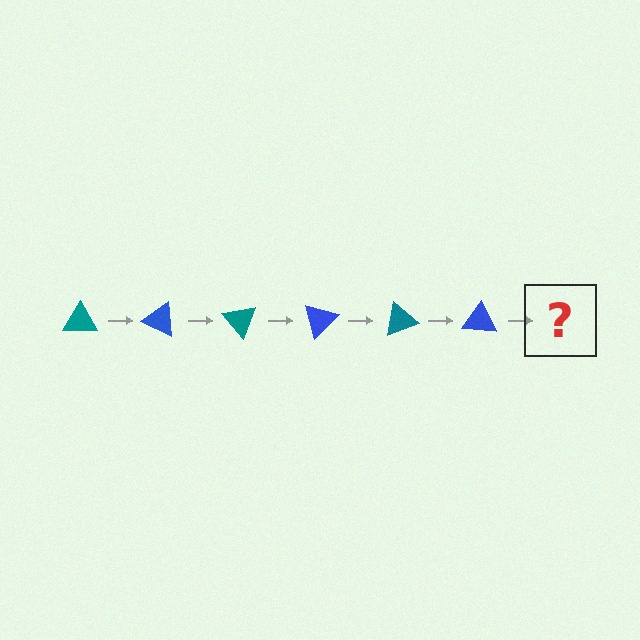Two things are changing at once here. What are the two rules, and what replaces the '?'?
The two rules are that it rotates 25 degrees each step and the color cycles through teal and blue. The '?' should be a teal triangle, rotated 150 degrees from the start.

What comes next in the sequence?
The next element should be a teal triangle, rotated 150 degrees from the start.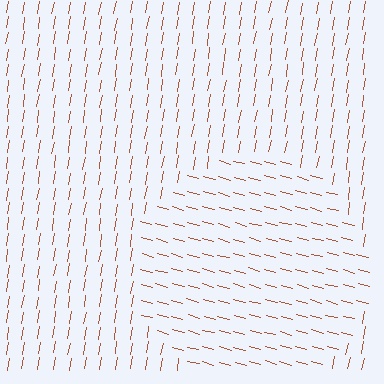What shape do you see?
I see a circle.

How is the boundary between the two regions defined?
The boundary is defined purely by a change in line orientation (approximately 84 degrees difference). All lines are the same color and thickness.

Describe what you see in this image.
The image is filled with small brown line segments. A circle region in the image has lines oriented differently from the surrounding lines, creating a visible texture boundary.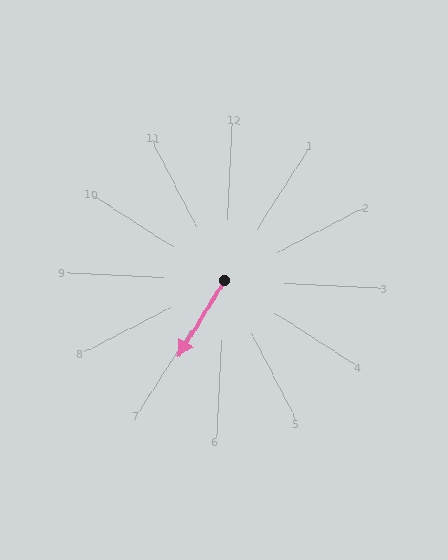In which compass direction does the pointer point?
Southwest.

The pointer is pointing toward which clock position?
Roughly 7 o'clock.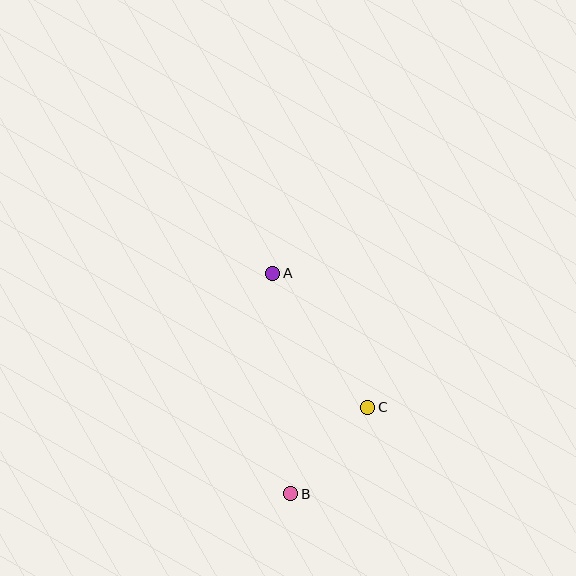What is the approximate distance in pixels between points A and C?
The distance between A and C is approximately 164 pixels.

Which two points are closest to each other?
Points B and C are closest to each other.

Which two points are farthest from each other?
Points A and B are farthest from each other.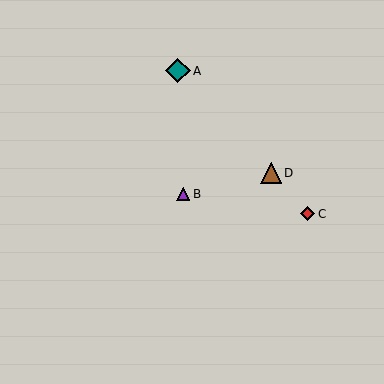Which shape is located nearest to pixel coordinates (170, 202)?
The purple triangle (labeled B) at (183, 194) is nearest to that location.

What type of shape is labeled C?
Shape C is a red diamond.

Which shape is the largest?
The teal diamond (labeled A) is the largest.